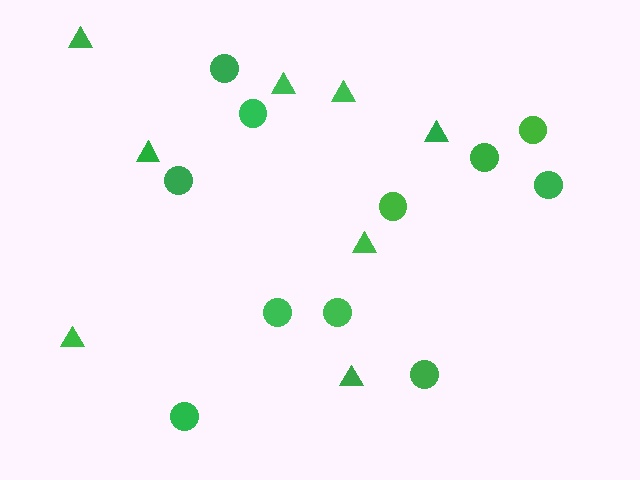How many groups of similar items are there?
There are 2 groups: one group of triangles (8) and one group of circles (11).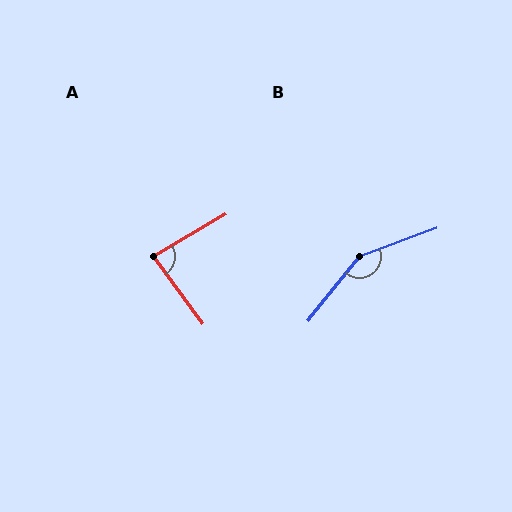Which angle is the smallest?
A, at approximately 84 degrees.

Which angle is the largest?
B, at approximately 149 degrees.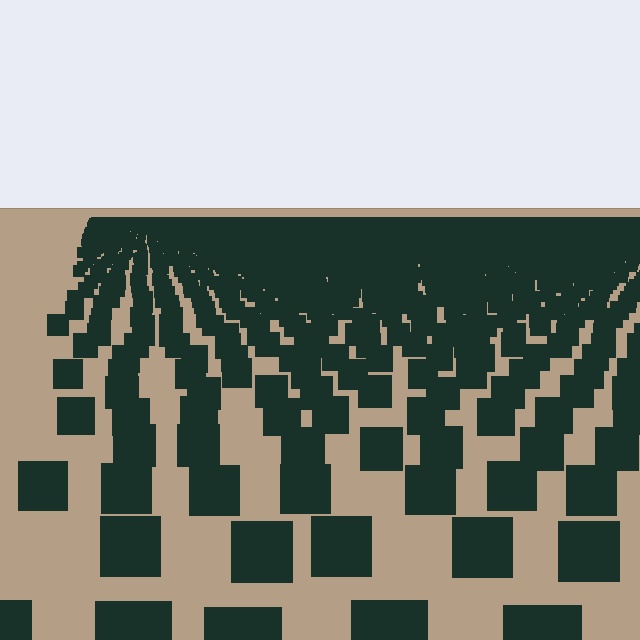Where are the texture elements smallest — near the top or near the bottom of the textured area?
Near the top.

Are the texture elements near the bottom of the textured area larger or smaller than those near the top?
Larger. Near the bottom, elements are closer to the viewer and appear at a bigger on-screen size.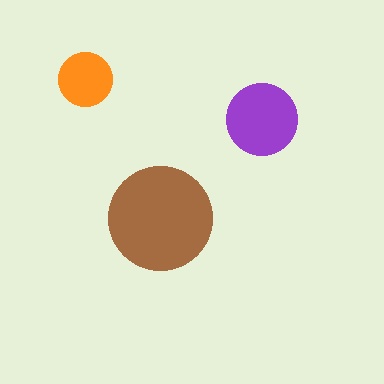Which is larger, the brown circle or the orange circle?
The brown one.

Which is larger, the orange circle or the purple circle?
The purple one.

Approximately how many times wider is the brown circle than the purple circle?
About 1.5 times wider.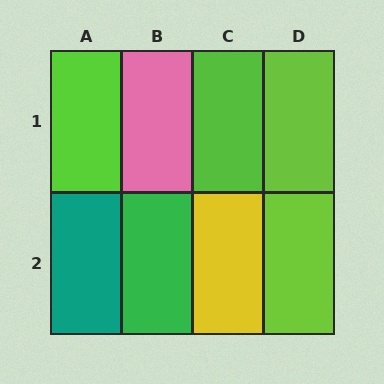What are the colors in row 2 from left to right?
Teal, green, yellow, lime.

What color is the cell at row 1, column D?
Lime.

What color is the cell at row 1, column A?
Lime.